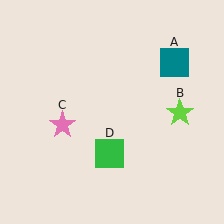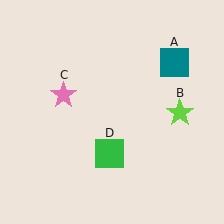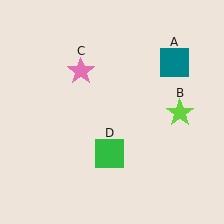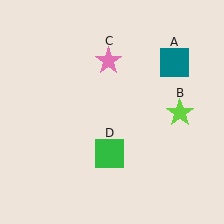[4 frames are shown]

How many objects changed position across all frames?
1 object changed position: pink star (object C).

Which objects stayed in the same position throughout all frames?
Teal square (object A) and lime star (object B) and green square (object D) remained stationary.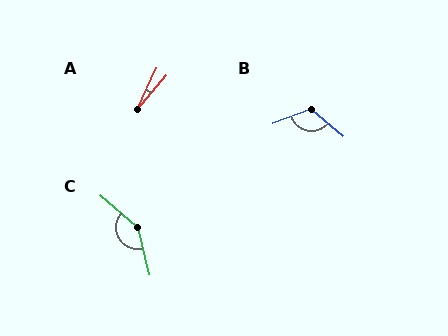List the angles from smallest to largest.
A (16°), B (119°), C (145°).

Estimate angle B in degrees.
Approximately 119 degrees.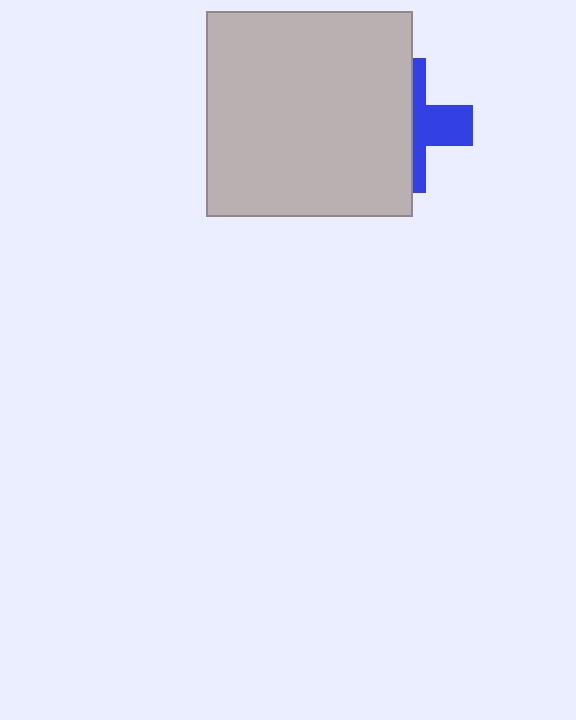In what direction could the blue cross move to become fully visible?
The blue cross could move right. That would shift it out from behind the light gray square entirely.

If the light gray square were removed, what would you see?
You would see the complete blue cross.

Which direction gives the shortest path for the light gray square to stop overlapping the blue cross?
Moving left gives the shortest separation.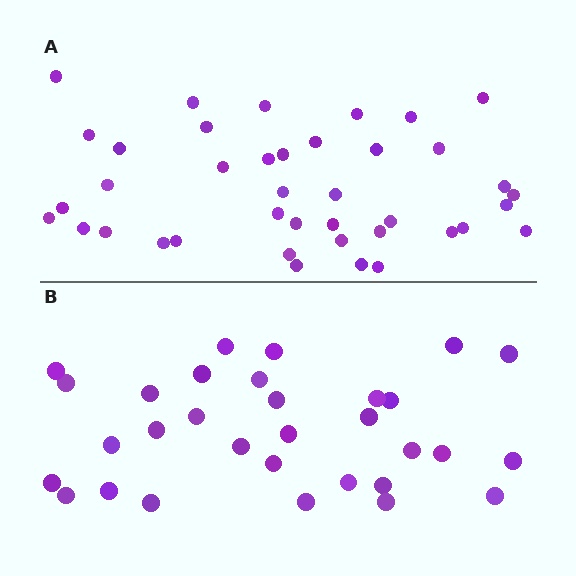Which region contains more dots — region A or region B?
Region A (the top region) has more dots.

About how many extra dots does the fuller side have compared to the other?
Region A has roughly 8 or so more dots than region B.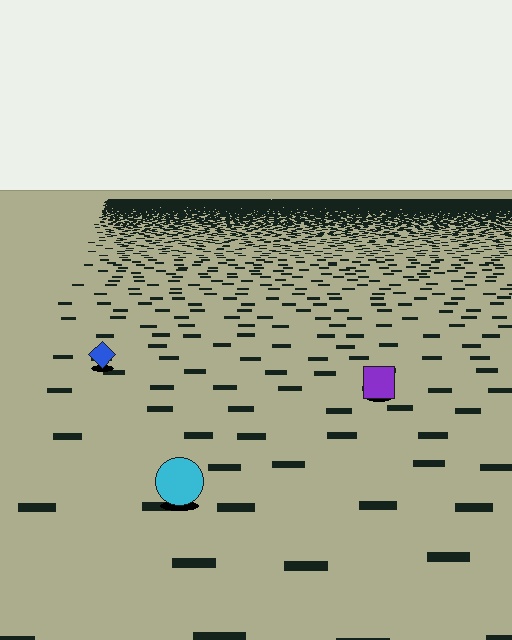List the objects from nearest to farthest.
From nearest to farthest: the cyan circle, the purple square, the blue diamond.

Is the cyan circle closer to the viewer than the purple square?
Yes. The cyan circle is closer — you can tell from the texture gradient: the ground texture is coarser near it.